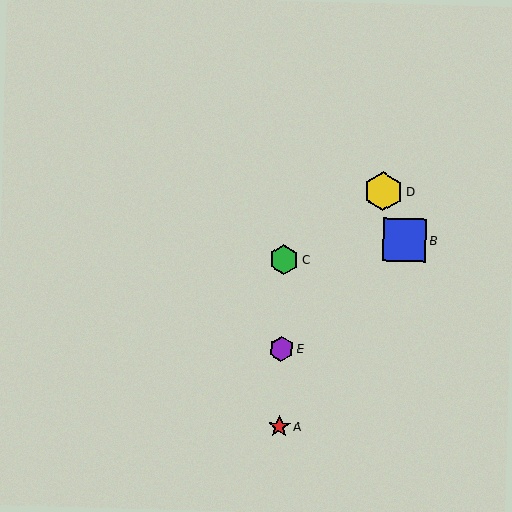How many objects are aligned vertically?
3 objects (A, C, E) are aligned vertically.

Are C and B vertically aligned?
No, C is at x≈284 and B is at x≈405.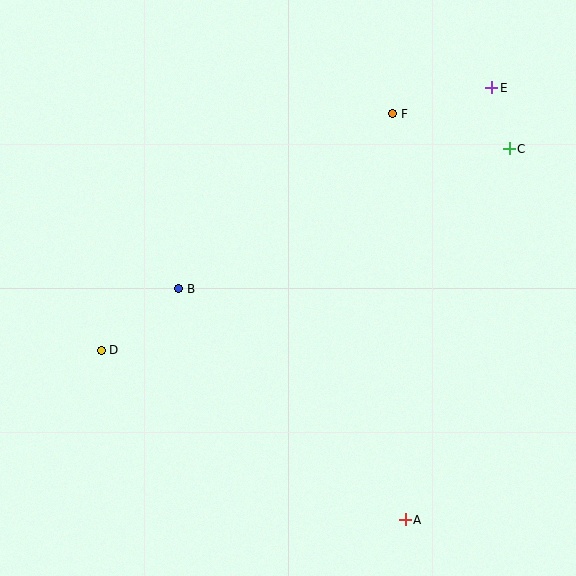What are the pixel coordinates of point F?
Point F is at (393, 114).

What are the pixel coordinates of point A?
Point A is at (405, 520).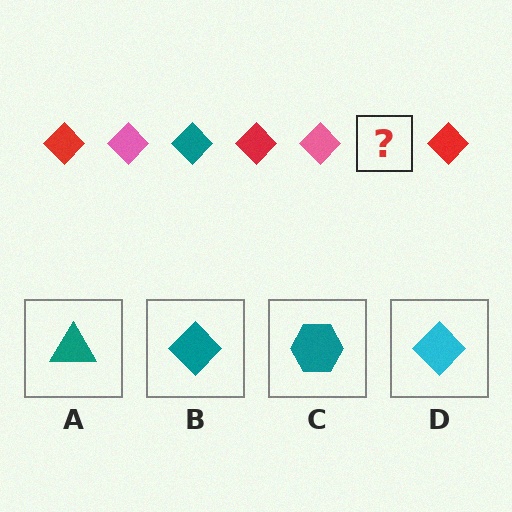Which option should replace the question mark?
Option B.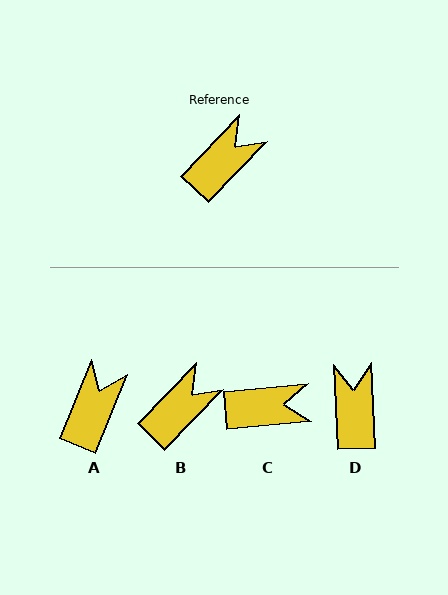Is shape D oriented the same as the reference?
No, it is off by about 47 degrees.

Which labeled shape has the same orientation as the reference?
B.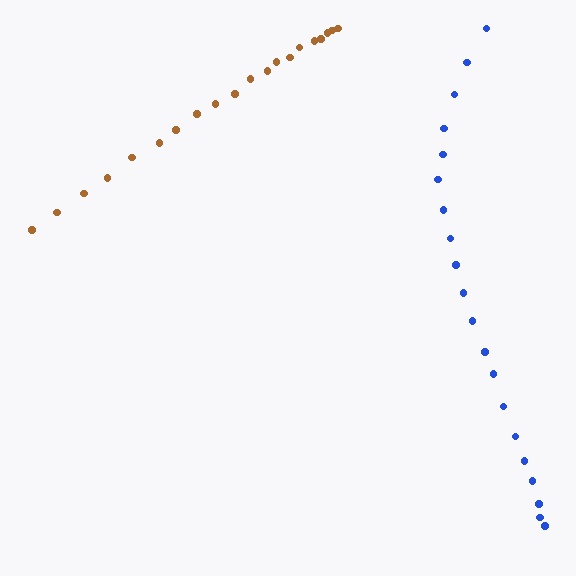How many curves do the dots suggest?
There are 2 distinct paths.